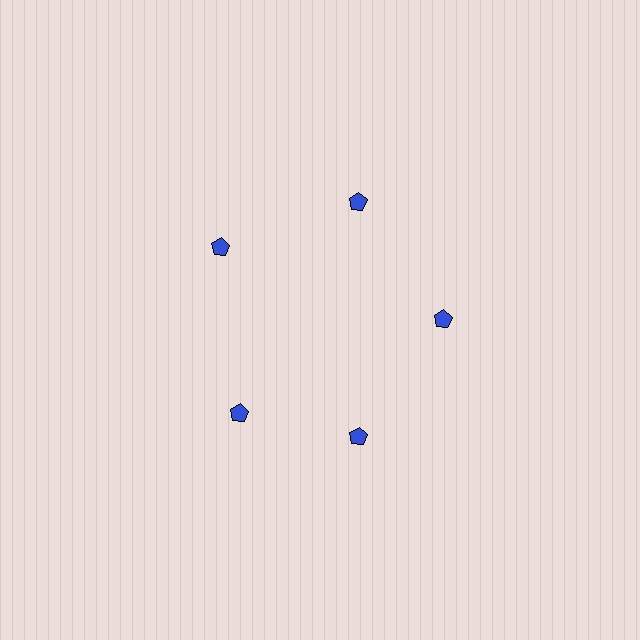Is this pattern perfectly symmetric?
No. The 5 blue pentagons are arranged in a ring, but one element near the 8 o'clock position is rotated out of alignment along the ring, breaking the 5-fold rotational symmetry.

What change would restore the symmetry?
The symmetry would be restored by rotating it back into even spacing with its neighbors so that all 5 pentagons sit at equal angles and equal distance from the center.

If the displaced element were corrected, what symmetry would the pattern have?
It would have 5-fold rotational symmetry — the pattern would map onto itself every 72 degrees.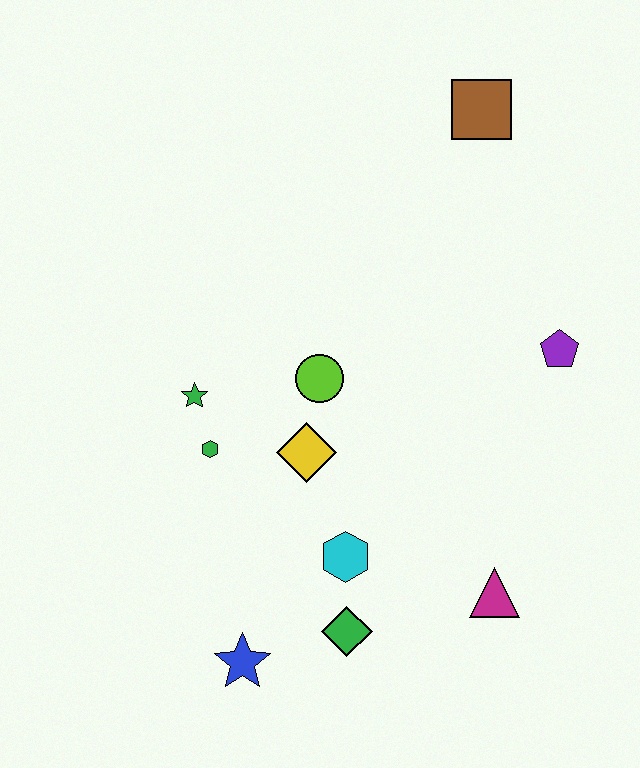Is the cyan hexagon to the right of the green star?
Yes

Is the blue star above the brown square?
No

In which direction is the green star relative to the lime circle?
The green star is to the left of the lime circle.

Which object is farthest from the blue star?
The brown square is farthest from the blue star.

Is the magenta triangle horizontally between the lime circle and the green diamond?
No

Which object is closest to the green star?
The green hexagon is closest to the green star.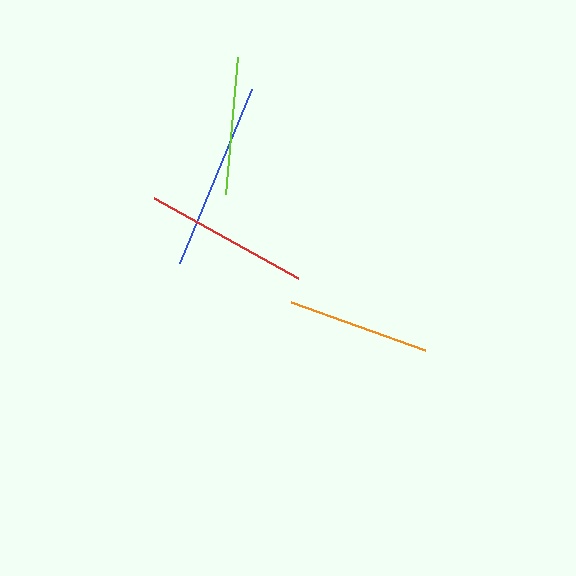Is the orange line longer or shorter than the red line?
The red line is longer than the orange line.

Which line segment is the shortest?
The lime line is the shortest at approximately 137 pixels.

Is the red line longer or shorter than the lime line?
The red line is longer than the lime line.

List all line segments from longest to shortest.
From longest to shortest: blue, red, orange, lime.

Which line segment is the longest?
The blue line is the longest at approximately 188 pixels.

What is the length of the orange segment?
The orange segment is approximately 142 pixels long.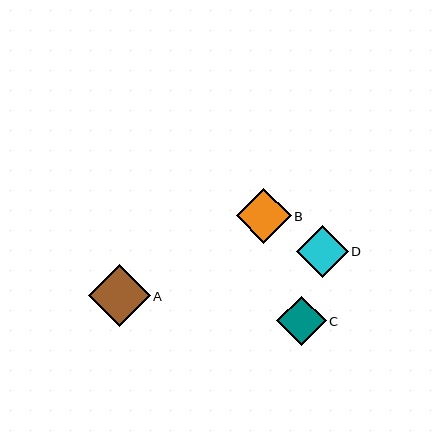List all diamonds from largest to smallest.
From largest to smallest: A, B, D, C.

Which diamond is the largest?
Diamond A is the largest with a size of approximately 61 pixels.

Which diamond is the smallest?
Diamond C is the smallest with a size of approximately 49 pixels.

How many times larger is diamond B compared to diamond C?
Diamond B is approximately 1.1 times the size of diamond C.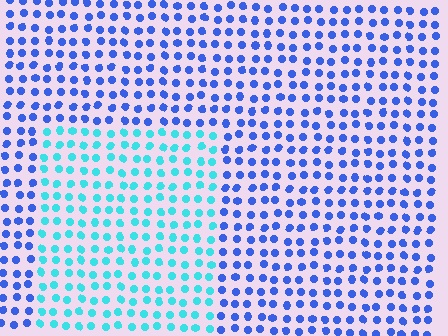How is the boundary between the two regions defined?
The boundary is defined purely by a slight shift in hue (about 45 degrees). Spacing, size, and orientation are identical on both sides.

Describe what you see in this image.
The image is filled with small blue elements in a uniform arrangement. A rectangle-shaped region is visible where the elements are tinted to a slightly different hue, forming a subtle color boundary.